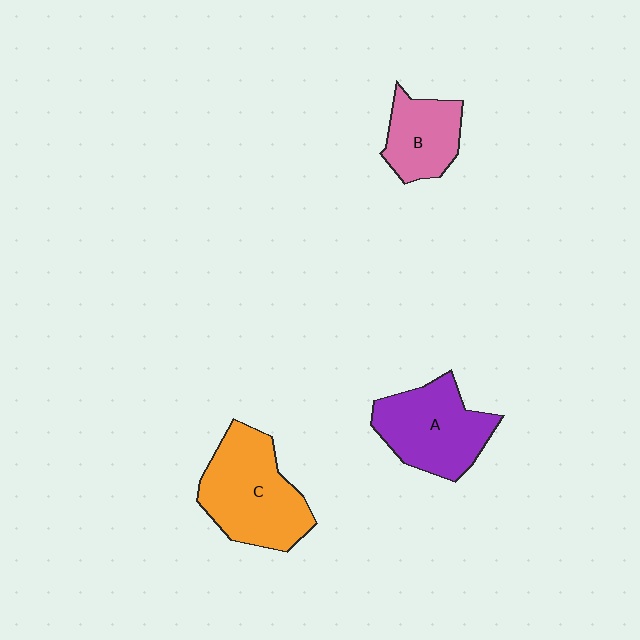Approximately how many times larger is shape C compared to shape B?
Approximately 1.7 times.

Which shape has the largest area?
Shape C (orange).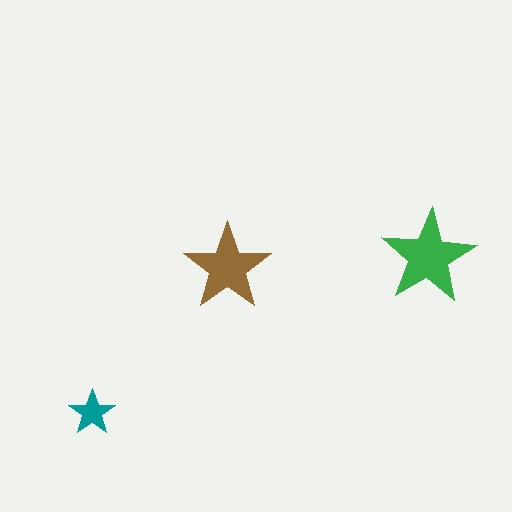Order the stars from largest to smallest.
the green one, the brown one, the teal one.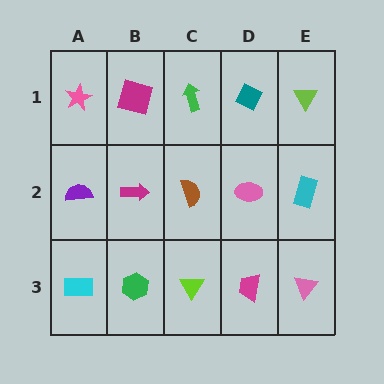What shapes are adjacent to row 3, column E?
A cyan rectangle (row 2, column E), a magenta trapezoid (row 3, column D).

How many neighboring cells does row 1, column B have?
3.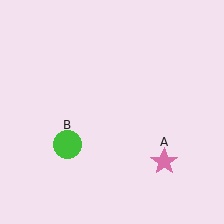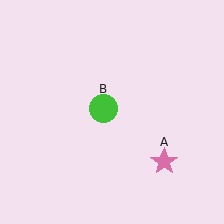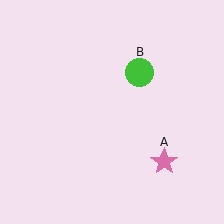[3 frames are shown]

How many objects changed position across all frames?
1 object changed position: green circle (object B).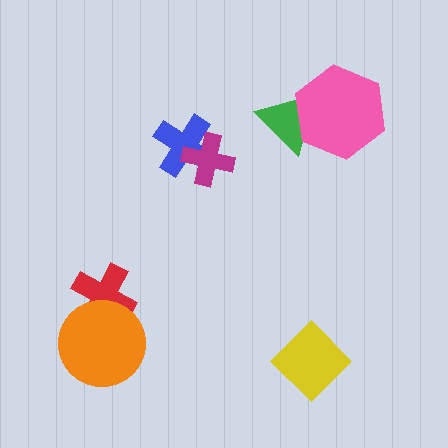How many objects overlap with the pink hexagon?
1 object overlaps with the pink hexagon.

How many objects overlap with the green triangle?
1 object overlaps with the green triangle.